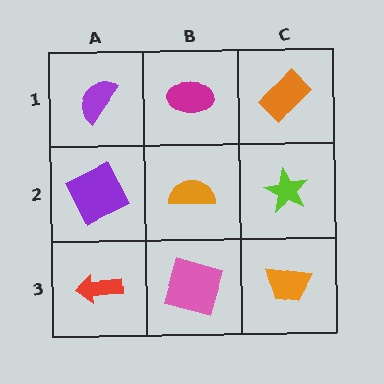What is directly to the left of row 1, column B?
A purple semicircle.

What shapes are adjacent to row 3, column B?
An orange semicircle (row 2, column B), a red arrow (row 3, column A), an orange trapezoid (row 3, column C).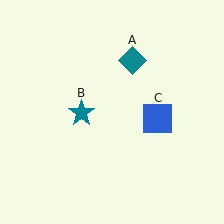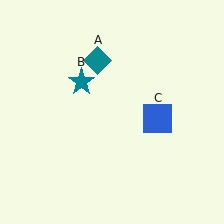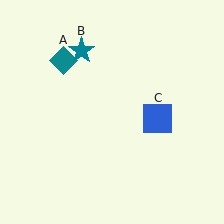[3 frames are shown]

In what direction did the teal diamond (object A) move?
The teal diamond (object A) moved left.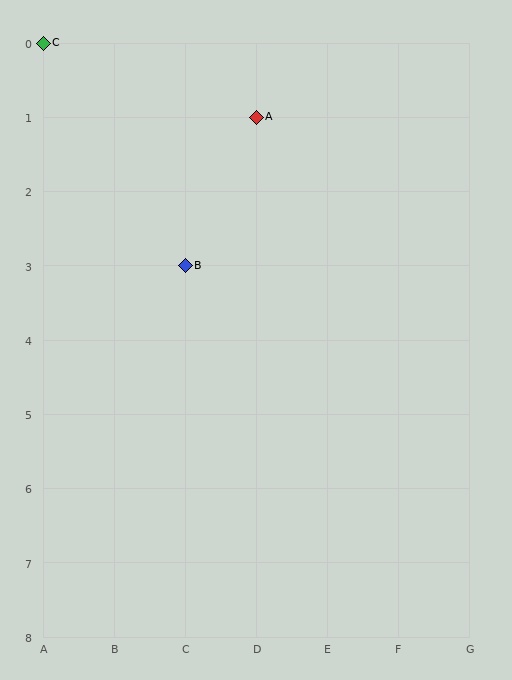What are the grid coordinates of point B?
Point B is at grid coordinates (C, 3).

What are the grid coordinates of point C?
Point C is at grid coordinates (A, 0).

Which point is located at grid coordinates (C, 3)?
Point B is at (C, 3).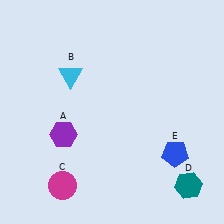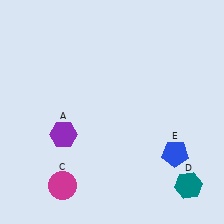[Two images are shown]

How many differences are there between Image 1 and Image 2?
There is 1 difference between the two images.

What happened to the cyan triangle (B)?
The cyan triangle (B) was removed in Image 2. It was in the top-left area of Image 1.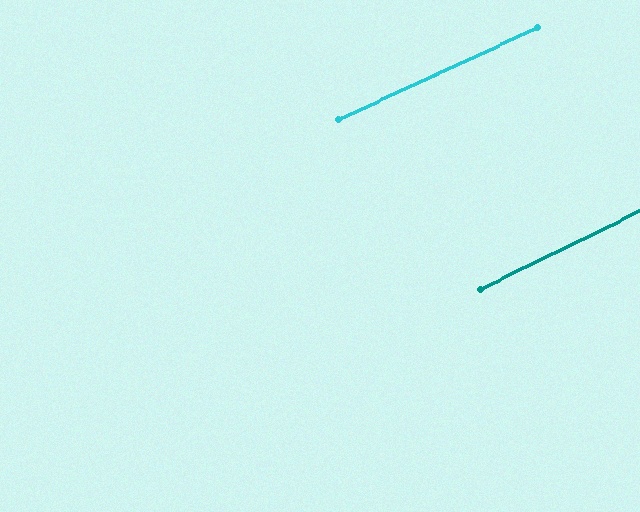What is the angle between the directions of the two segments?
Approximately 2 degrees.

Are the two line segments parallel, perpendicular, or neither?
Parallel — their directions differ by only 1.7°.